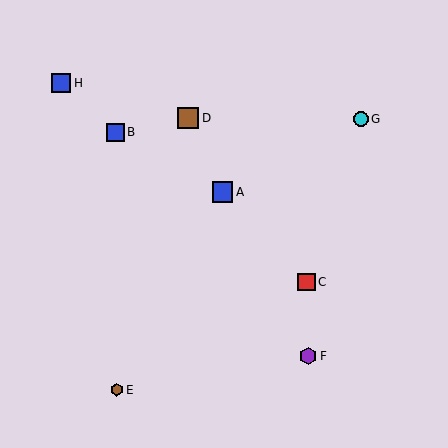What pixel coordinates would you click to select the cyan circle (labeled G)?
Click at (361, 119) to select the cyan circle G.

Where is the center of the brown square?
The center of the brown square is at (188, 118).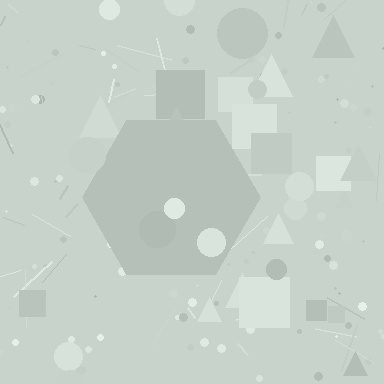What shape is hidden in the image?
A hexagon is hidden in the image.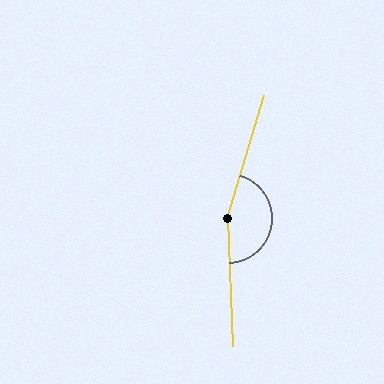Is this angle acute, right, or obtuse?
It is obtuse.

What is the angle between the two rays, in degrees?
Approximately 161 degrees.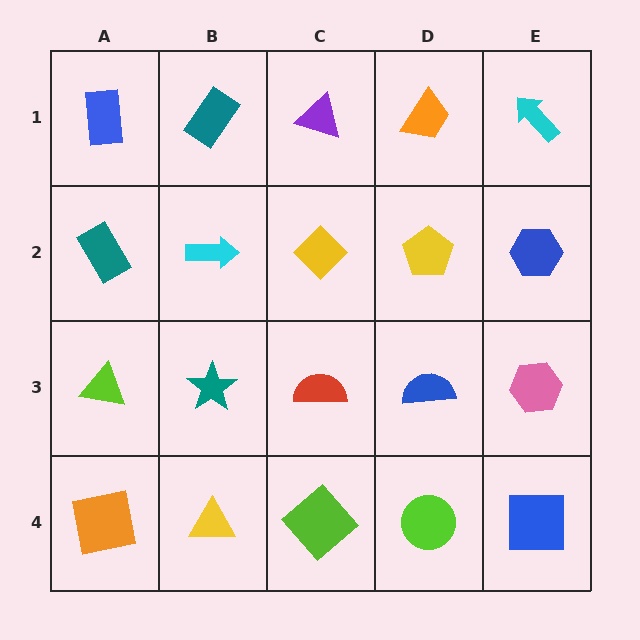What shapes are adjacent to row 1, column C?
A yellow diamond (row 2, column C), a teal rectangle (row 1, column B), an orange trapezoid (row 1, column D).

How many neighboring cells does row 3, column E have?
3.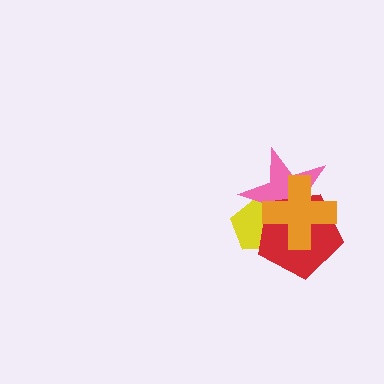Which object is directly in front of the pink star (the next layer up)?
The red pentagon is directly in front of the pink star.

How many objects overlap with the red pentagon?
3 objects overlap with the red pentagon.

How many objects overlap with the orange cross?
3 objects overlap with the orange cross.